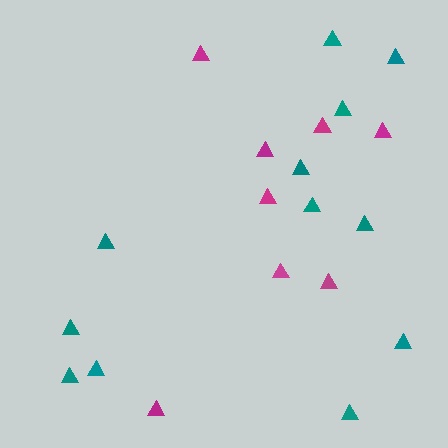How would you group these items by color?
There are 2 groups: one group of teal triangles (12) and one group of magenta triangles (8).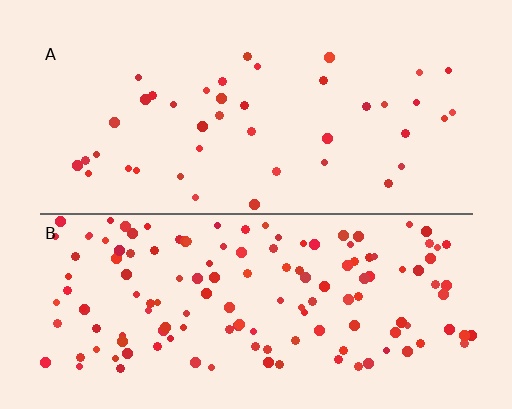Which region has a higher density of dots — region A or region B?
B (the bottom).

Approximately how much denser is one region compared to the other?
Approximately 3.4× — region B over region A.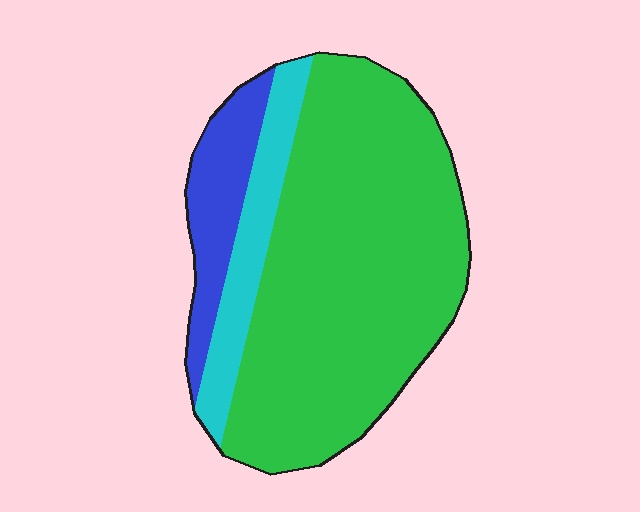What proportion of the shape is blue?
Blue covers about 15% of the shape.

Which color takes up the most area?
Green, at roughly 70%.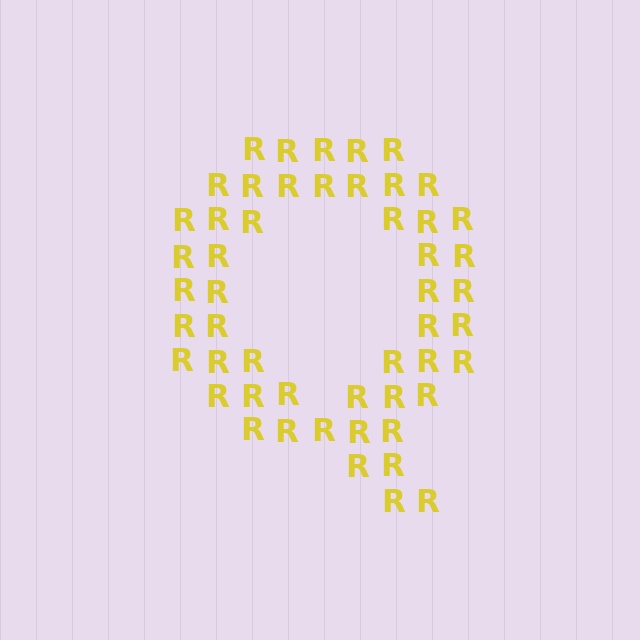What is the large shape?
The large shape is the letter Q.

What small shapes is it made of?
It is made of small letter R's.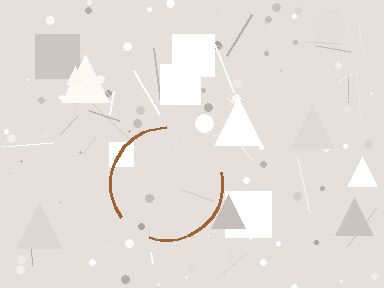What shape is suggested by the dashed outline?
The dashed outline suggests a circle.